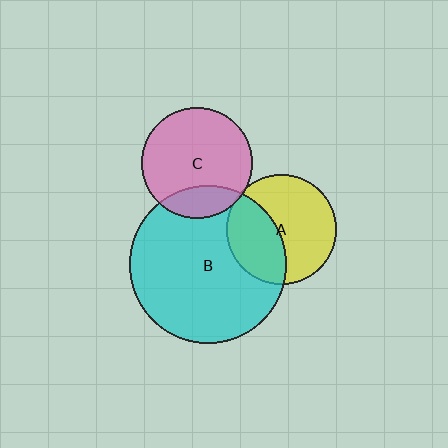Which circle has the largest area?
Circle B (cyan).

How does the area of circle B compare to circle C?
Approximately 2.0 times.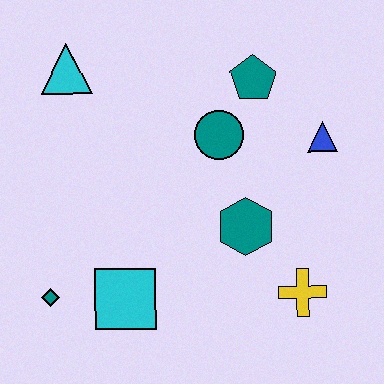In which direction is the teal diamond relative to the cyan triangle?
The teal diamond is below the cyan triangle.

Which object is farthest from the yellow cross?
The cyan triangle is farthest from the yellow cross.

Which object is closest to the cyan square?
The teal diamond is closest to the cyan square.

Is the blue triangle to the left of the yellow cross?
No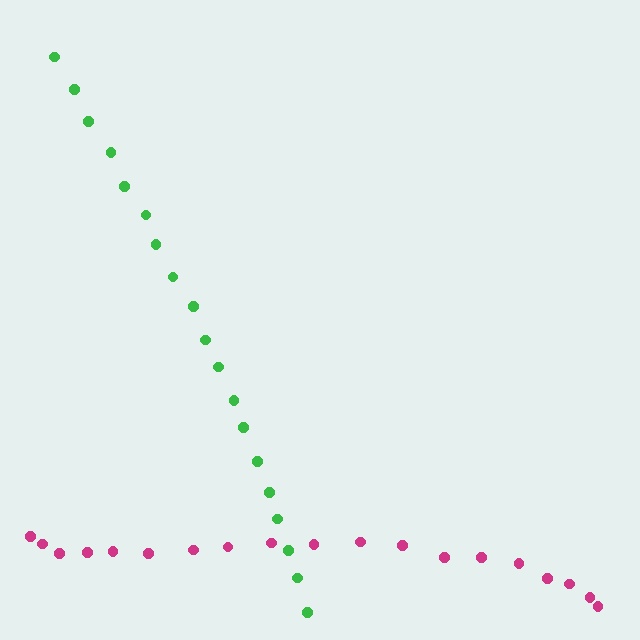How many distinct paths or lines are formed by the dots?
There are 2 distinct paths.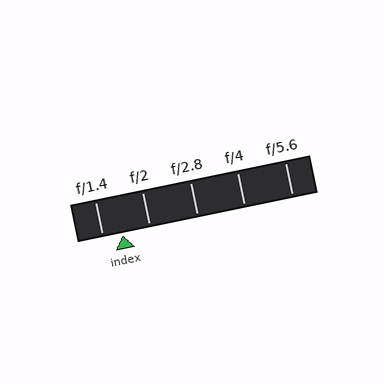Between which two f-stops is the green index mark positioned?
The index mark is between f/1.4 and f/2.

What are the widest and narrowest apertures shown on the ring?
The widest aperture shown is f/1.4 and the narrowest is f/5.6.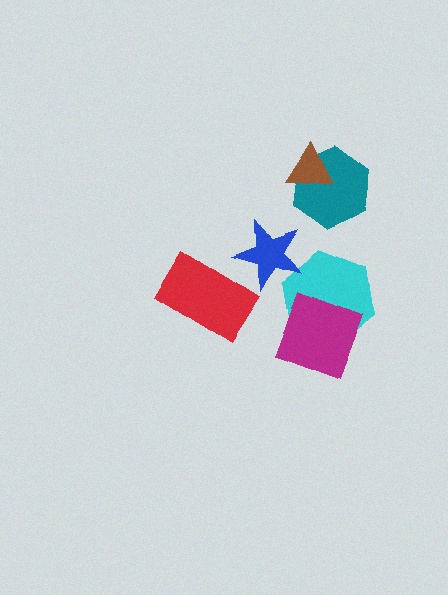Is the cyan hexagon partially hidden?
Yes, it is partially covered by another shape.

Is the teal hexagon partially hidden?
Yes, it is partially covered by another shape.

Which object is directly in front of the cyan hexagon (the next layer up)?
The blue star is directly in front of the cyan hexagon.